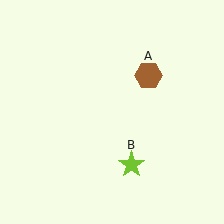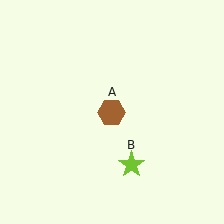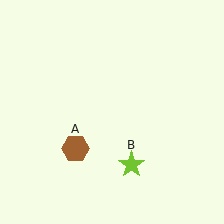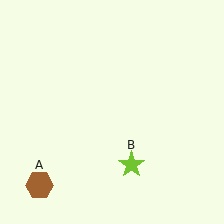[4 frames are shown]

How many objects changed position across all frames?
1 object changed position: brown hexagon (object A).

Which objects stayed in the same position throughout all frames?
Lime star (object B) remained stationary.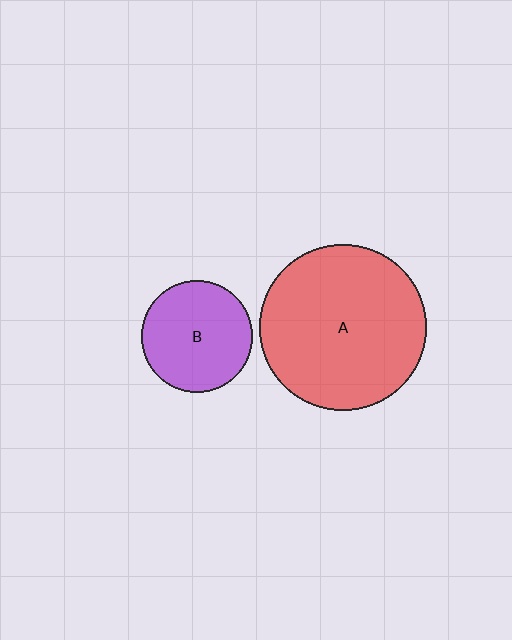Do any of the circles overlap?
No, none of the circles overlap.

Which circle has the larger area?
Circle A (red).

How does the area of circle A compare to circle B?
Approximately 2.2 times.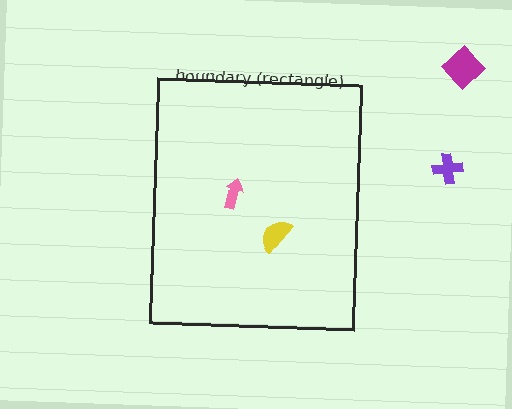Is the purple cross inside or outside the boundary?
Outside.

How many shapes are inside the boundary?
2 inside, 2 outside.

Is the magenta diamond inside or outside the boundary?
Outside.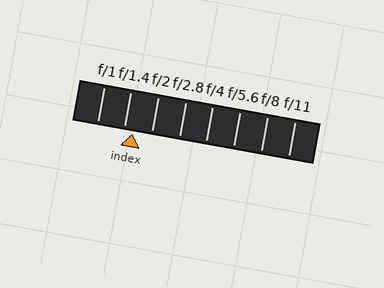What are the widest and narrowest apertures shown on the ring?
The widest aperture shown is f/1 and the narrowest is f/11.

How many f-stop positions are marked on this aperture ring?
There are 8 f-stop positions marked.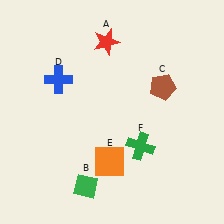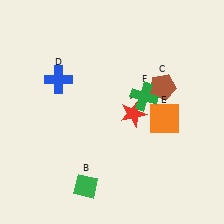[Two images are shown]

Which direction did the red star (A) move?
The red star (A) moved down.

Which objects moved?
The objects that moved are: the red star (A), the orange square (E), the green cross (F).